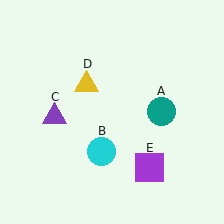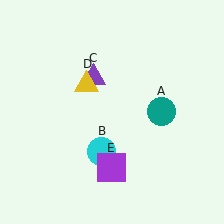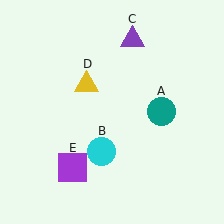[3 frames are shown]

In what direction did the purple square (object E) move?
The purple square (object E) moved left.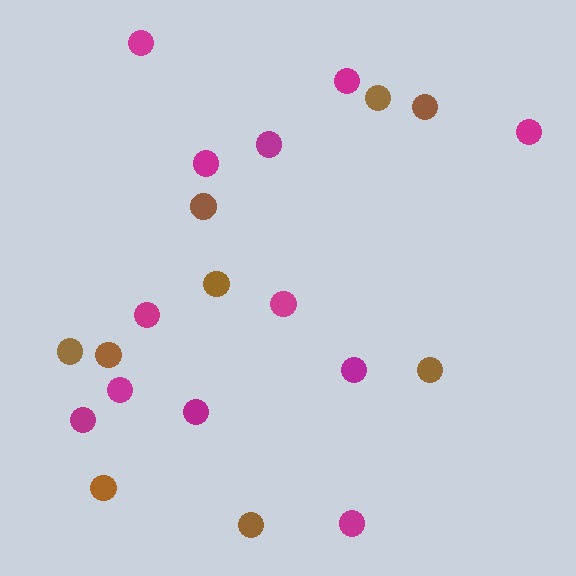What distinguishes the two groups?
There are 2 groups: one group of magenta circles (12) and one group of brown circles (9).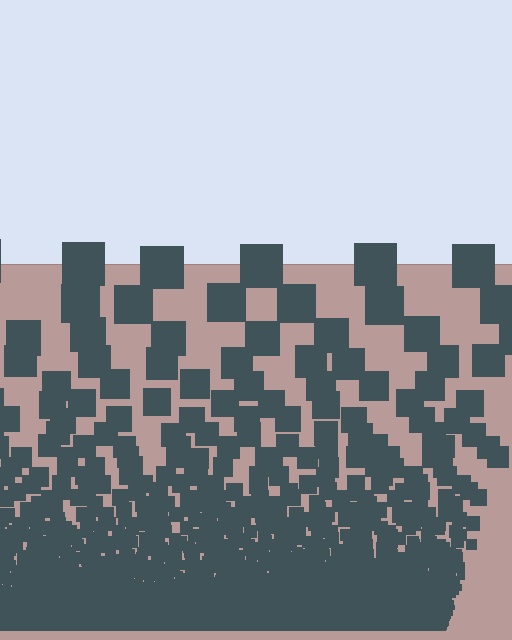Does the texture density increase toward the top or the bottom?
Density increases toward the bottom.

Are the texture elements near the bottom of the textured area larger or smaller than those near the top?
Smaller. The gradient is inverted — elements near the bottom are smaller and denser.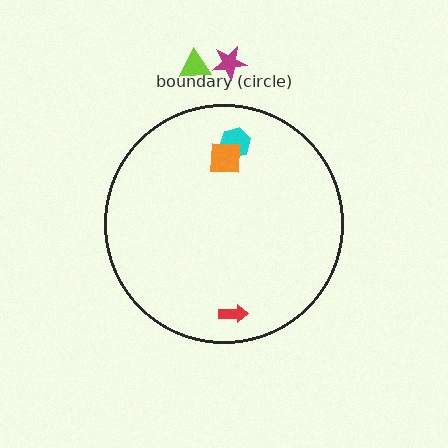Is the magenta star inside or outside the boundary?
Outside.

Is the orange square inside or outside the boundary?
Inside.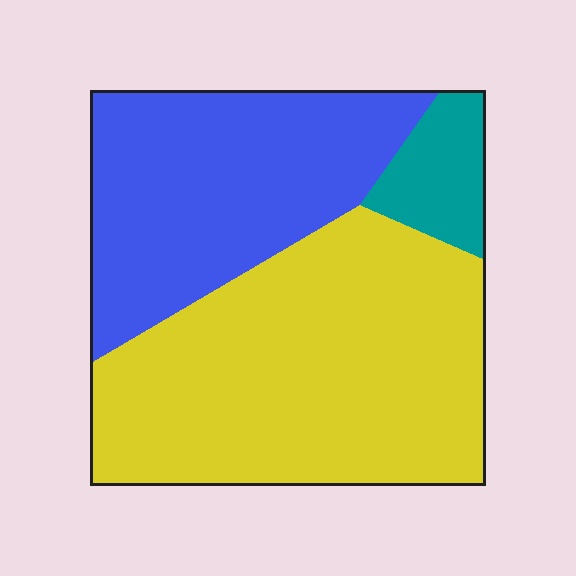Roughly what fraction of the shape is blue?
Blue takes up about three eighths (3/8) of the shape.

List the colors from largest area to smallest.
From largest to smallest: yellow, blue, teal.